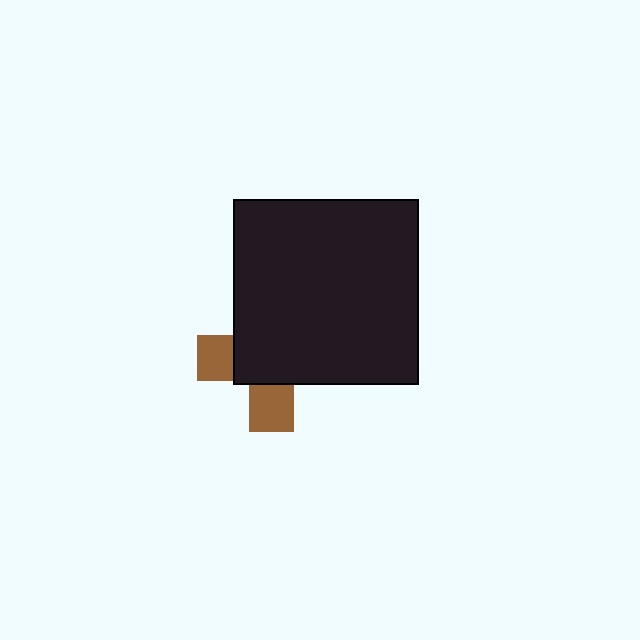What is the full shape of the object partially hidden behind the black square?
The partially hidden object is a brown cross.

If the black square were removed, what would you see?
You would see the complete brown cross.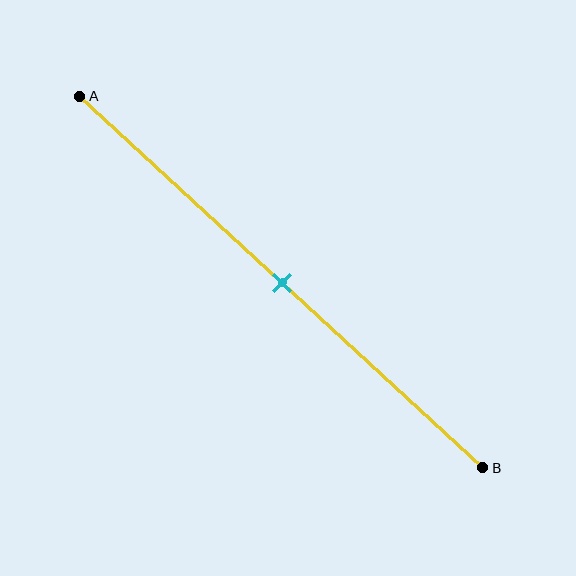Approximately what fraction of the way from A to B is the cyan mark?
The cyan mark is approximately 50% of the way from A to B.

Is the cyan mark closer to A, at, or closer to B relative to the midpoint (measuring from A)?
The cyan mark is approximately at the midpoint of segment AB.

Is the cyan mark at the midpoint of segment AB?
Yes, the mark is approximately at the midpoint.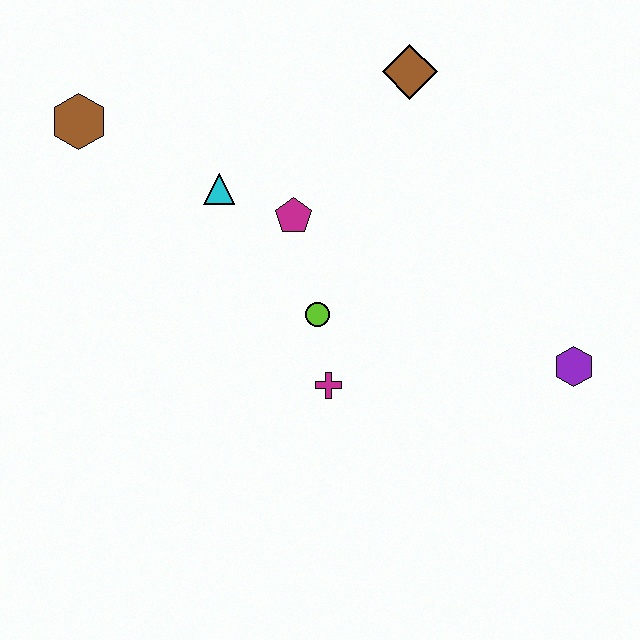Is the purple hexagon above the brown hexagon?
No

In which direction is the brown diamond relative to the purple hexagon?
The brown diamond is above the purple hexagon.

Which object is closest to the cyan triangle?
The magenta pentagon is closest to the cyan triangle.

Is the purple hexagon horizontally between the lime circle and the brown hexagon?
No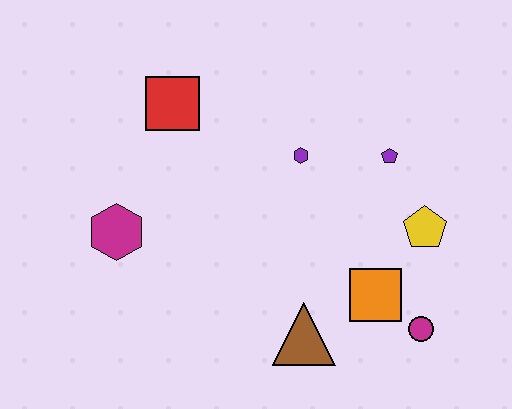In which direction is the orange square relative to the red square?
The orange square is to the right of the red square.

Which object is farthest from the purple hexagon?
The magenta circle is farthest from the purple hexagon.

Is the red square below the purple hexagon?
No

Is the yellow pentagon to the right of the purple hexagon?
Yes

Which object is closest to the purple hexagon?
The purple pentagon is closest to the purple hexagon.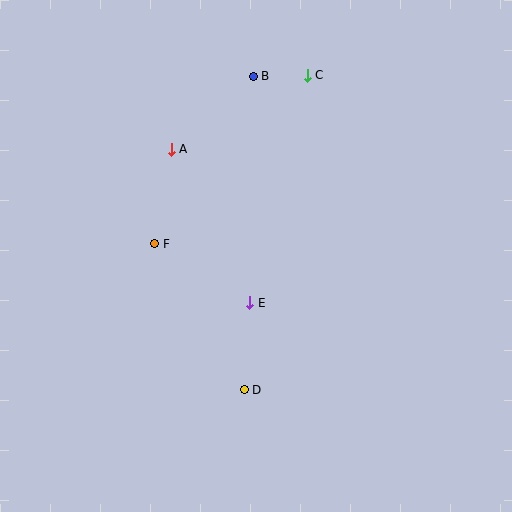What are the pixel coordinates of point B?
Point B is at (253, 76).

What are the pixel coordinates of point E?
Point E is at (250, 303).